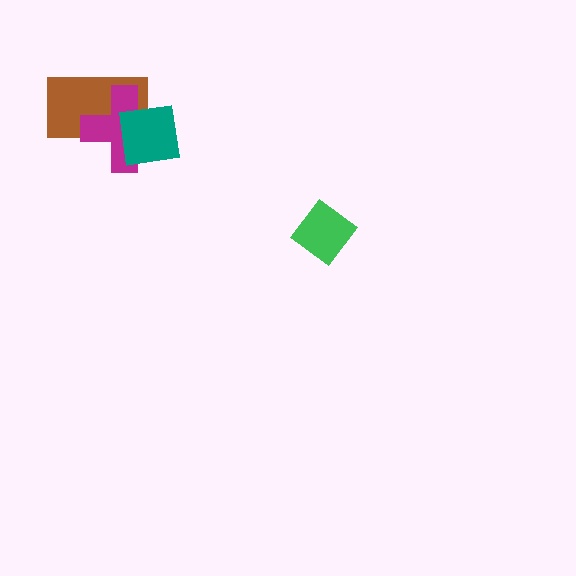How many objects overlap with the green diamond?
0 objects overlap with the green diamond.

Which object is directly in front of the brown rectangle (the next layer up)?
The magenta cross is directly in front of the brown rectangle.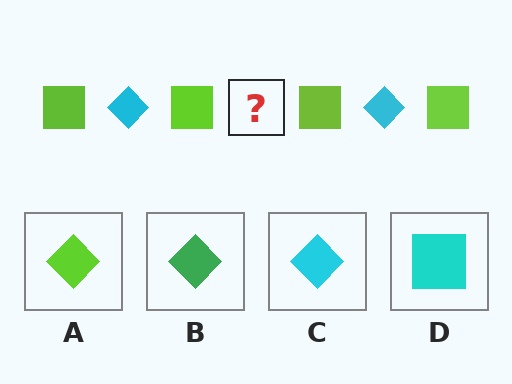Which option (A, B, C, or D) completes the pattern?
C.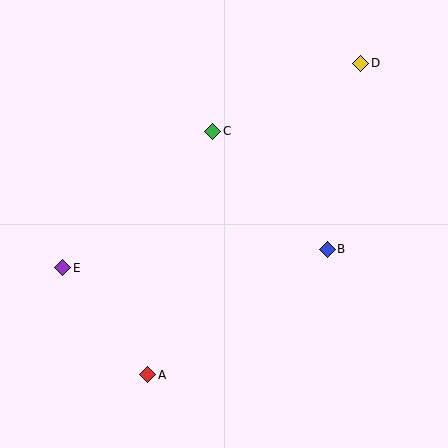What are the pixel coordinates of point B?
Point B is at (327, 249).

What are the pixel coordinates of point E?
Point E is at (63, 268).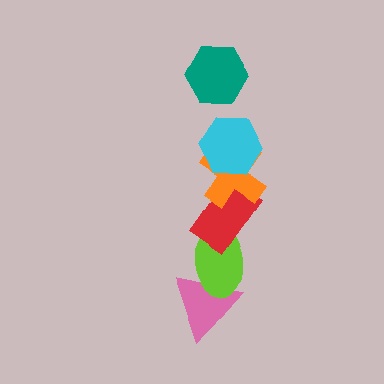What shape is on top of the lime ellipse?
The red rectangle is on top of the lime ellipse.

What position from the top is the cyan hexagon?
The cyan hexagon is 2nd from the top.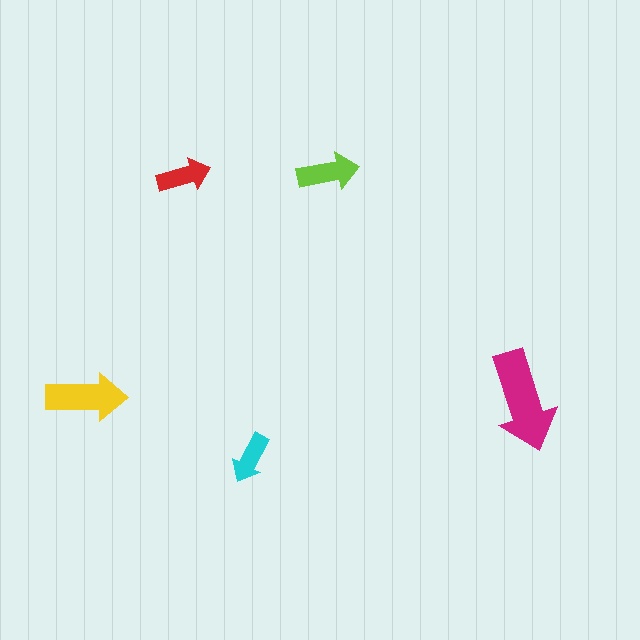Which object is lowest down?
The cyan arrow is bottommost.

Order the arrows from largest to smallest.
the magenta one, the yellow one, the lime one, the red one, the cyan one.